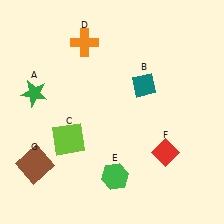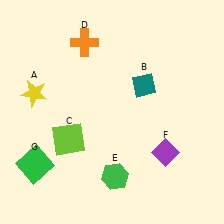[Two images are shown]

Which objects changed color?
A changed from green to yellow. F changed from red to purple. G changed from brown to green.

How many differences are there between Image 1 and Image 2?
There are 3 differences between the two images.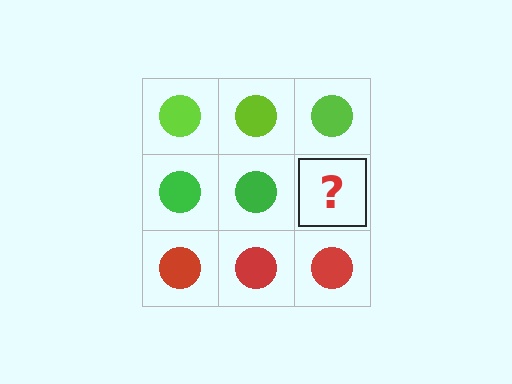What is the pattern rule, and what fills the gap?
The rule is that each row has a consistent color. The gap should be filled with a green circle.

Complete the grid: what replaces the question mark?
The question mark should be replaced with a green circle.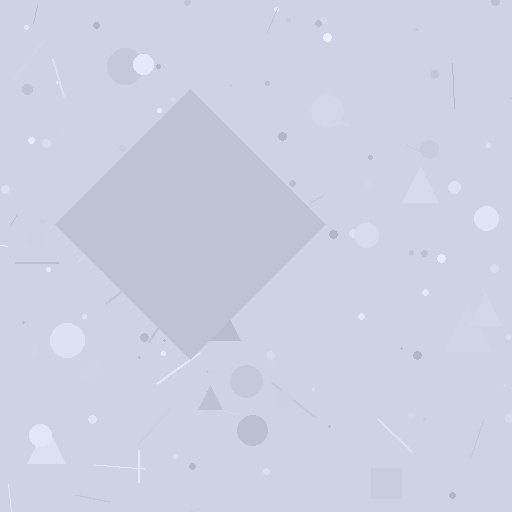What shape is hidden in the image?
A diamond is hidden in the image.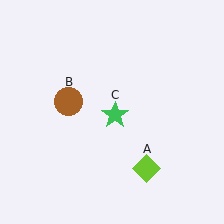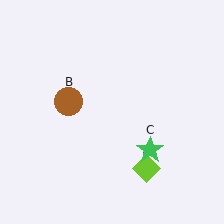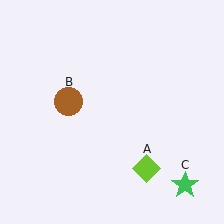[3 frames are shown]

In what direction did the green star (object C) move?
The green star (object C) moved down and to the right.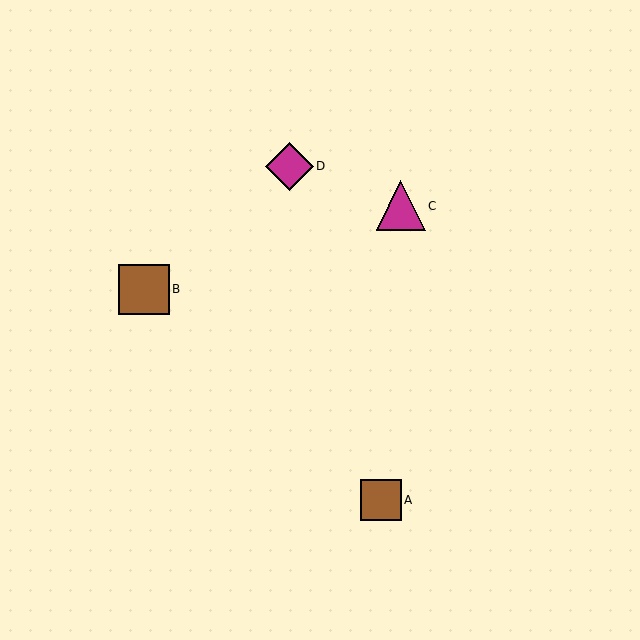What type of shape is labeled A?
Shape A is a brown square.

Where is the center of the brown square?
The center of the brown square is at (381, 500).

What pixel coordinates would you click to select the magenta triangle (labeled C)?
Click at (401, 206) to select the magenta triangle C.